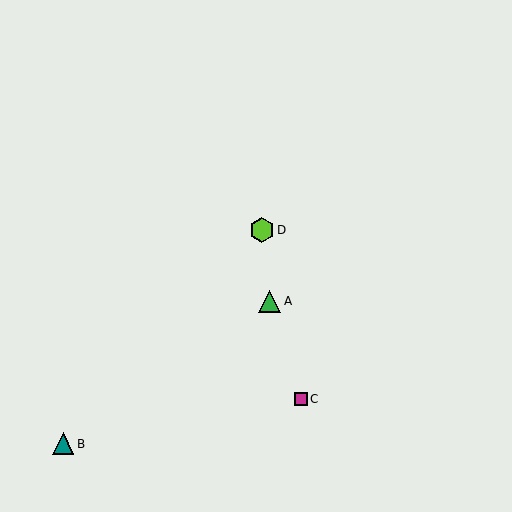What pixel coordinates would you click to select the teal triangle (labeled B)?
Click at (63, 444) to select the teal triangle B.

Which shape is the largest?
The lime hexagon (labeled D) is the largest.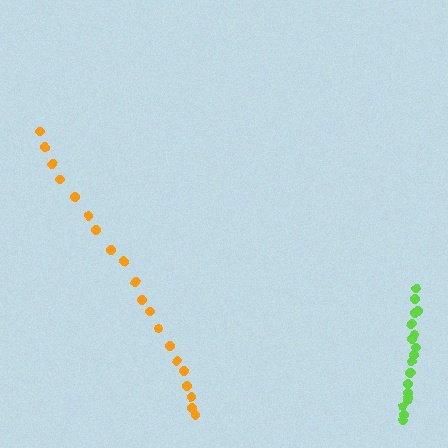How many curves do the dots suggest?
There are 2 distinct paths.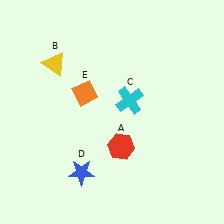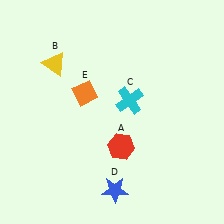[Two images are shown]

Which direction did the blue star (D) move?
The blue star (D) moved right.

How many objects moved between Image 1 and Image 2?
1 object moved between the two images.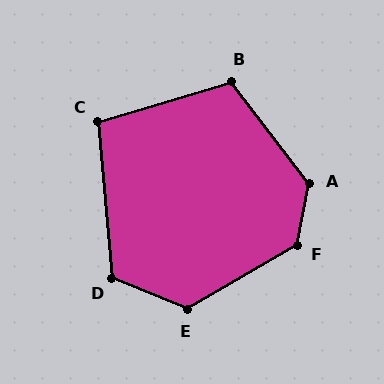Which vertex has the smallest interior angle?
C, at approximately 102 degrees.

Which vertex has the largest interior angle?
F, at approximately 132 degrees.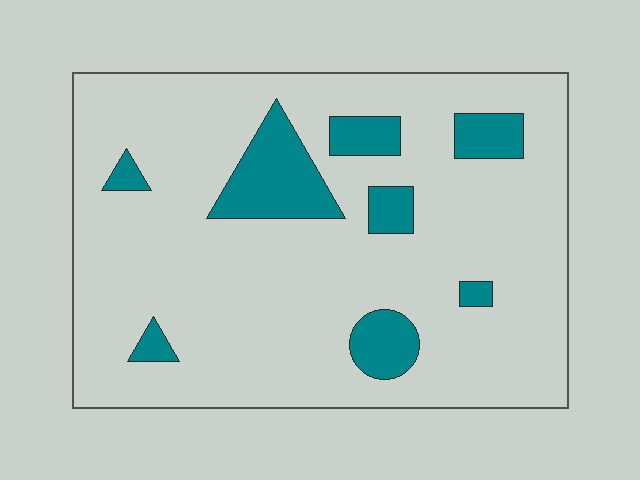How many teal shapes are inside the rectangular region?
8.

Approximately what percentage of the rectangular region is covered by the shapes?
Approximately 15%.